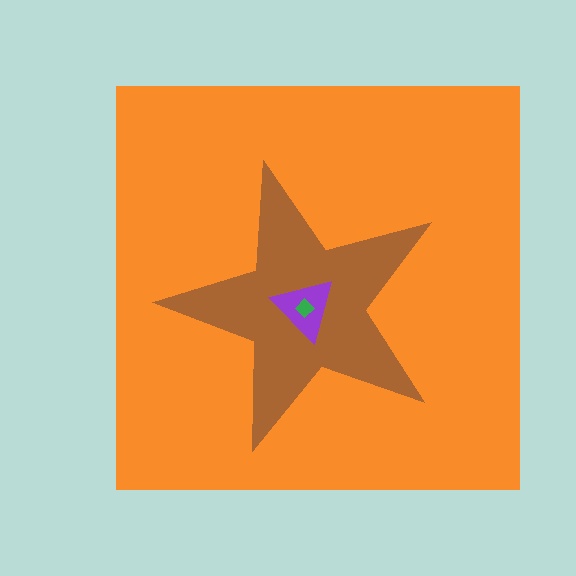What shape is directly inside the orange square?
The brown star.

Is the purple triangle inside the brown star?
Yes.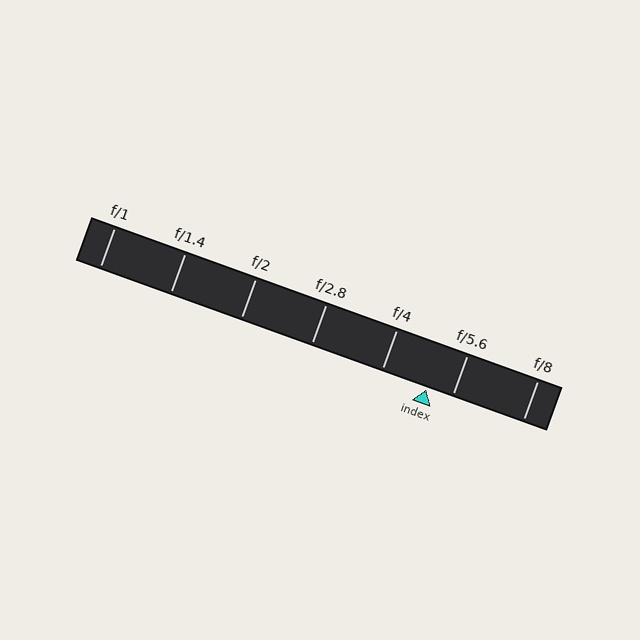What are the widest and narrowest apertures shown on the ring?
The widest aperture shown is f/1 and the narrowest is f/8.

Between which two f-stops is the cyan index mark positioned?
The index mark is between f/4 and f/5.6.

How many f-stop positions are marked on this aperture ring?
There are 7 f-stop positions marked.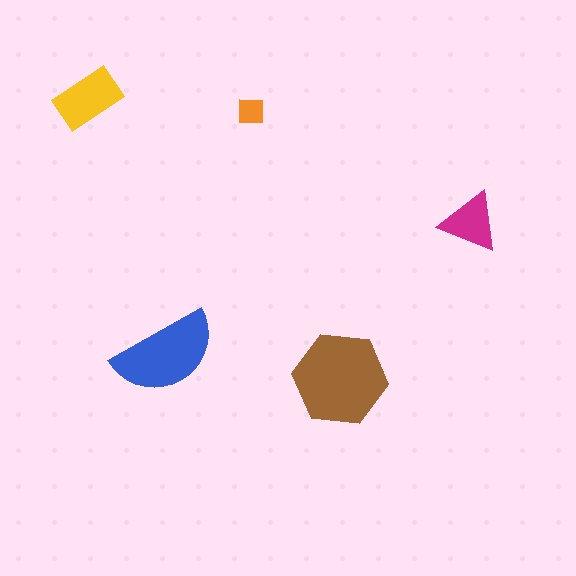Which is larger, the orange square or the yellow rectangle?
The yellow rectangle.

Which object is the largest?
The brown hexagon.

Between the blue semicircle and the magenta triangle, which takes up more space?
The blue semicircle.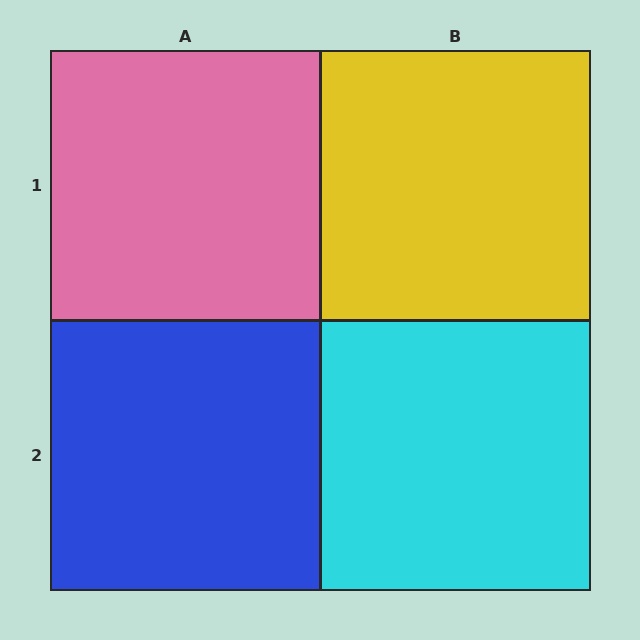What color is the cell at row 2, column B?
Cyan.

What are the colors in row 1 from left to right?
Pink, yellow.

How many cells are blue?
1 cell is blue.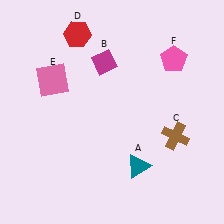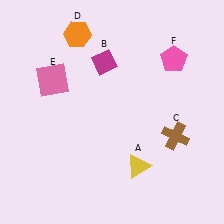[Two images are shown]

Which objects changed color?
A changed from teal to yellow. D changed from red to orange.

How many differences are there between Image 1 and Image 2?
There are 2 differences between the two images.